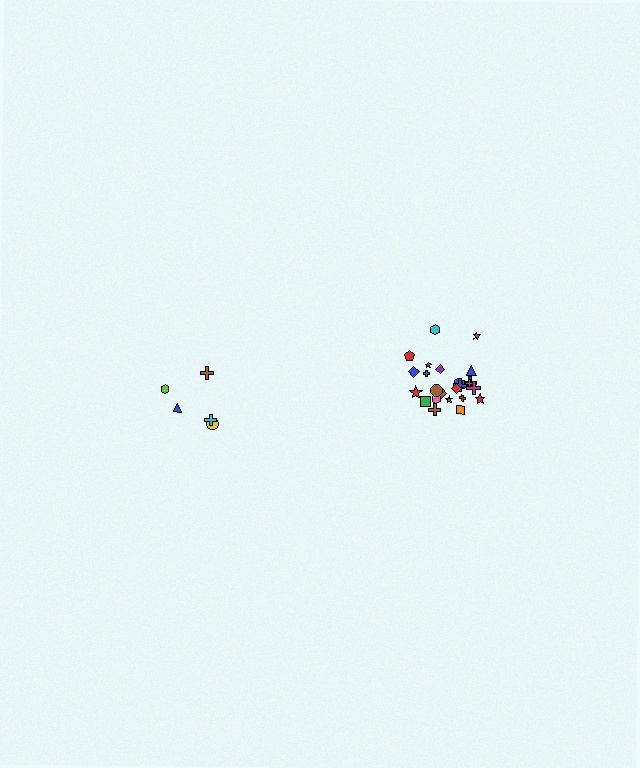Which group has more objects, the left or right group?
The right group.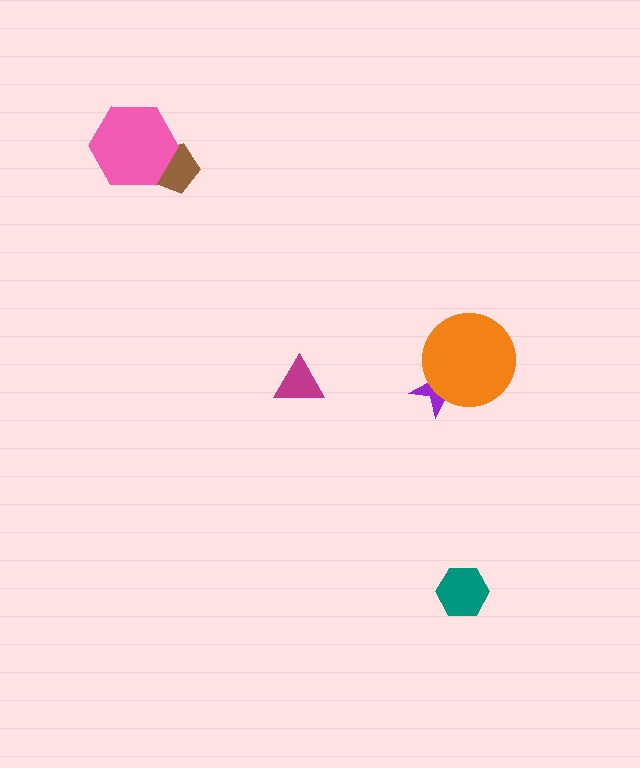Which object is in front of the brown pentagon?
The pink hexagon is in front of the brown pentagon.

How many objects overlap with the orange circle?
1 object overlaps with the orange circle.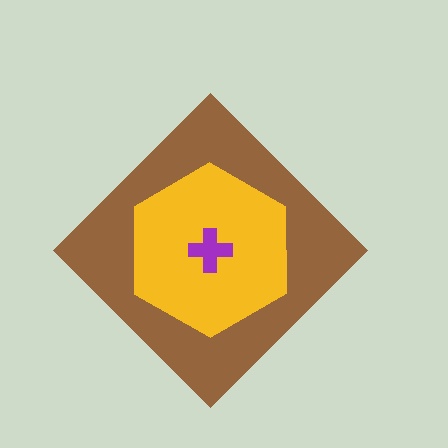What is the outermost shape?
The brown diamond.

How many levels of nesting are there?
3.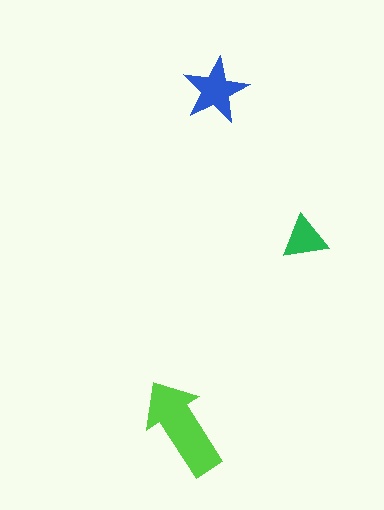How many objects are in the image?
There are 3 objects in the image.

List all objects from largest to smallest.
The lime arrow, the blue star, the green triangle.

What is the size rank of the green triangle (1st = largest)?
3rd.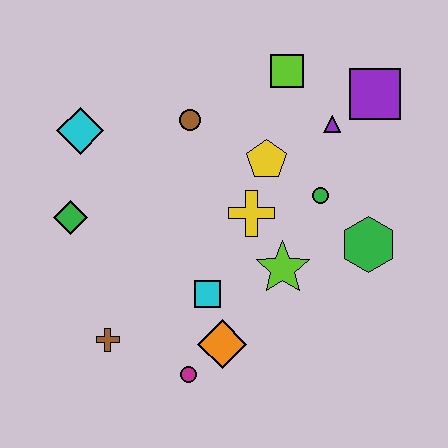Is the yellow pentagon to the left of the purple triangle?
Yes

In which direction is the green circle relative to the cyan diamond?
The green circle is to the right of the cyan diamond.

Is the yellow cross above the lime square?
No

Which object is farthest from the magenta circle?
The purple square is farthest from the magenta circle.